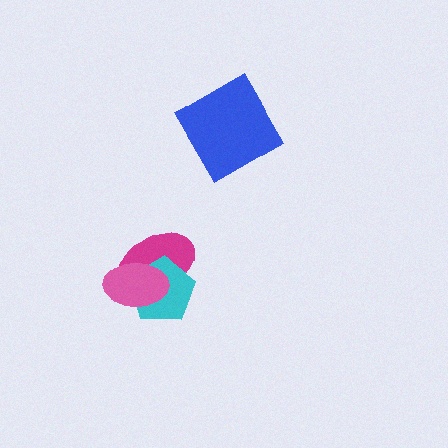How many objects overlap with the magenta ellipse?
2 objects overlap with the magenta ellipse.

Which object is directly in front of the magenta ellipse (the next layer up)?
The cyan pentagon is directly in front of the magenta ellipse.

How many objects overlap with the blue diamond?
0 objects overlap with the blue diamond.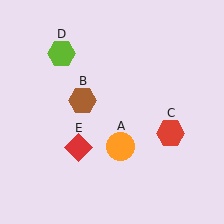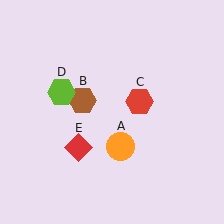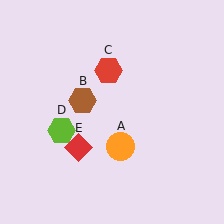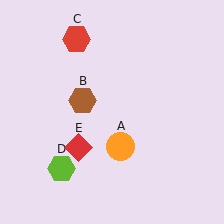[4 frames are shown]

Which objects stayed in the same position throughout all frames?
Orange circle (object A) and brown hexagon (object B) and red diamond (object E) remained stationary.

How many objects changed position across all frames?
2 objects changed position: red hexagon (object C), lime hexagon (object D).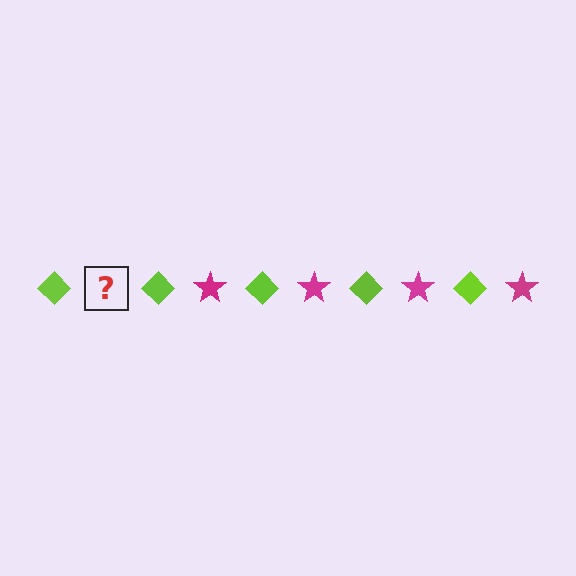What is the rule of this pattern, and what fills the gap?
The rule is that the pattern alternates between lime diamond and magenta star. The gap should be filled with a magenta star.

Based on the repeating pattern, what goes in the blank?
The blank should be a magenta star.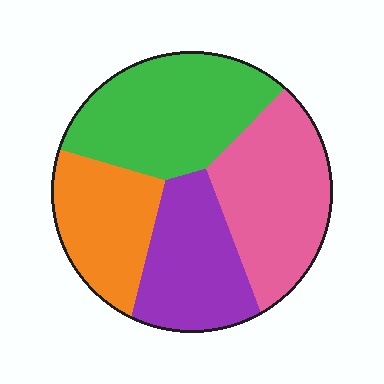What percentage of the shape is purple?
Purple covers roughly 20% of the shape.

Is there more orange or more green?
Green.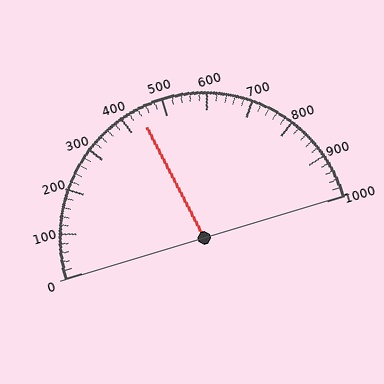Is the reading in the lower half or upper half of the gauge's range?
The reading is in the lower half of the range (0 to 1000).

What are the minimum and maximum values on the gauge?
The gauge ranges from 0 to 1000.